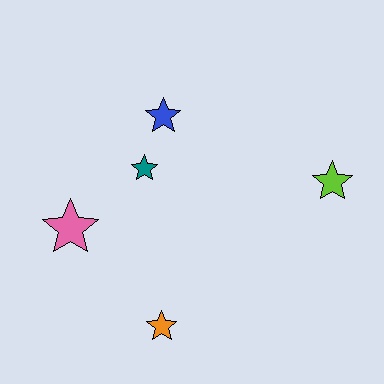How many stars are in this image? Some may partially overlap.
There are 5 stars.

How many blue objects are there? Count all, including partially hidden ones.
There is 1 blue object.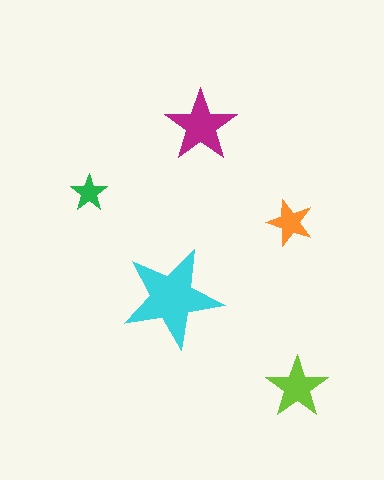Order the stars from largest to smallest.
the cyan one, the magenta one, the lime one, the orange one, the green one.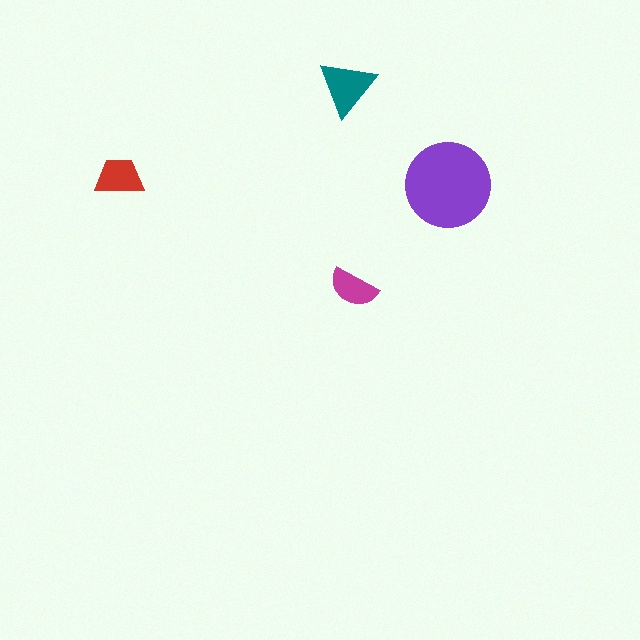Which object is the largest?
The purple circle.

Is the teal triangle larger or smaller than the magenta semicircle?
Larger.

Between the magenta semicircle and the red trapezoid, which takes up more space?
The red trapezoid.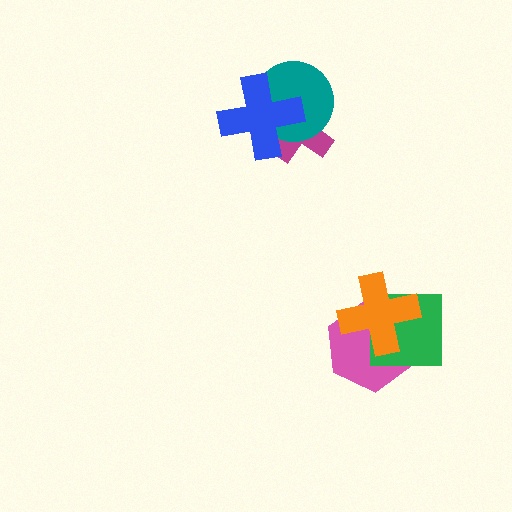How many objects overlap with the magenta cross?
2 objects overlap with the magenta cross.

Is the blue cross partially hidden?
No, no other shape covers it.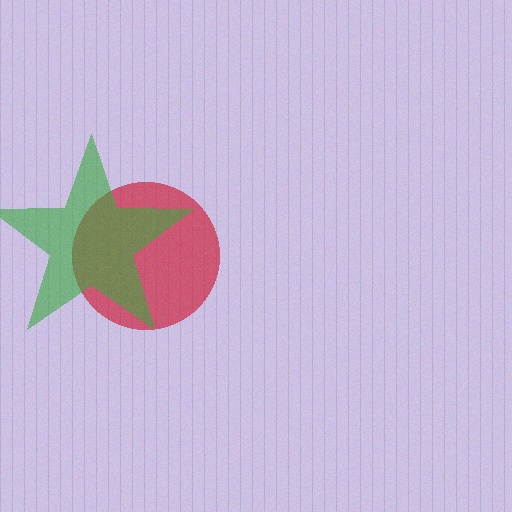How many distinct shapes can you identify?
There are 2 distinct shapes: a red circle, a green star.